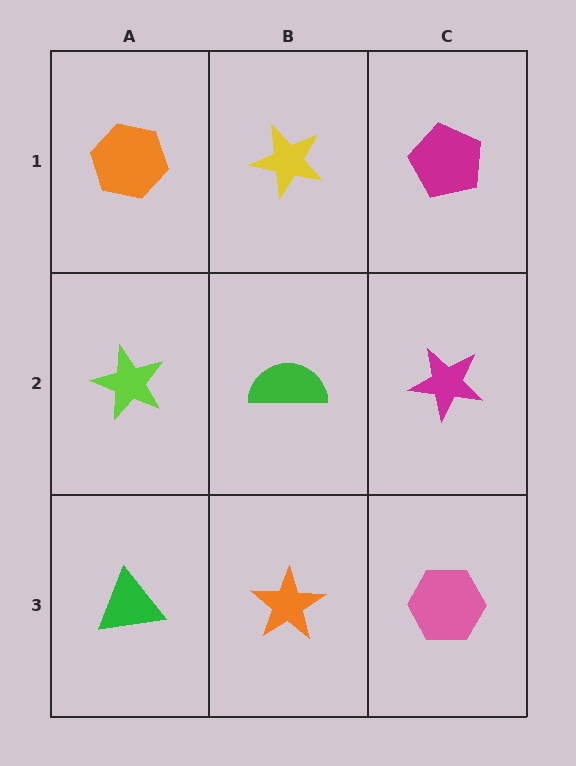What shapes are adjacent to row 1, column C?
A magenta star (row 2, column C), a yellow star (row 1, column B).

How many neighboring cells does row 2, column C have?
3.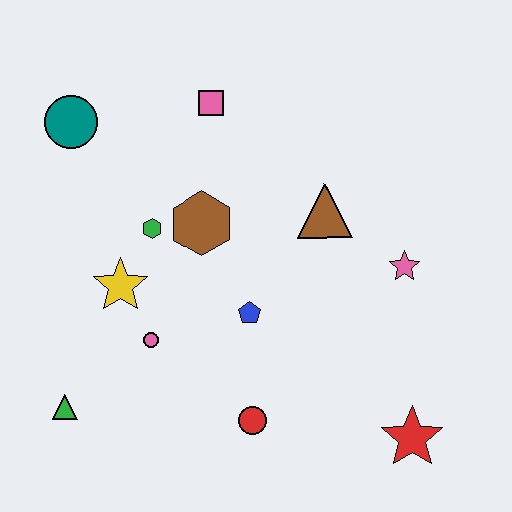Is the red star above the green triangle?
No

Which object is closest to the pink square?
The brown hexagon is closest to the pink square.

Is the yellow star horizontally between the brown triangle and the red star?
No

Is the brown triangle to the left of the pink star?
Yes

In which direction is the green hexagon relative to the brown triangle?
The green hexagon is to the left of the brown triangle.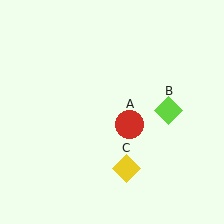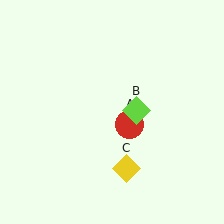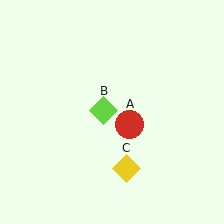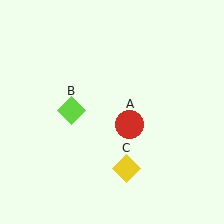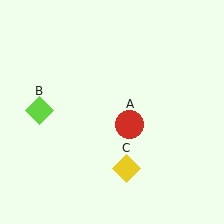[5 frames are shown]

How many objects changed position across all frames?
1 object changed position: lime diamond (object B).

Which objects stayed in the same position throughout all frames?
Red circle (object A) and yellow diamond (object C) remained stationary.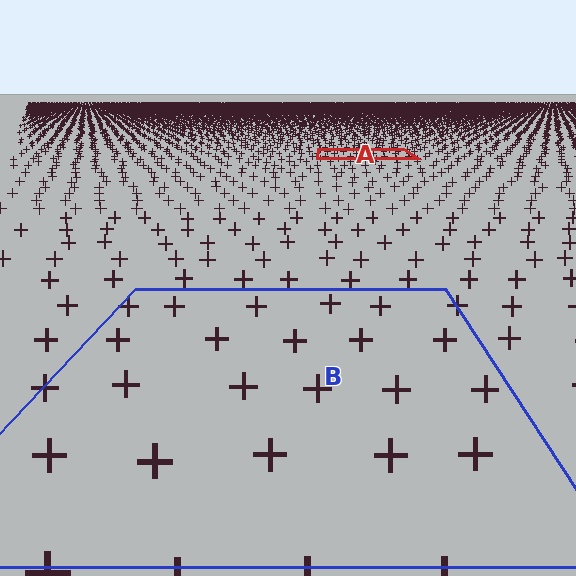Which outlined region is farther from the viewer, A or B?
Region A is farther from the viewer — the texture elements inside it appear smaller and more densely packed.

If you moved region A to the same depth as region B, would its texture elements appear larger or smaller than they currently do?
They would appear larger. At a closer depth, the same texture elements are projected at a bigger on-screen size.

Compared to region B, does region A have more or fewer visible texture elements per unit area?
Region A has more texture elements per unit area — they are packed more densely because it is farther away.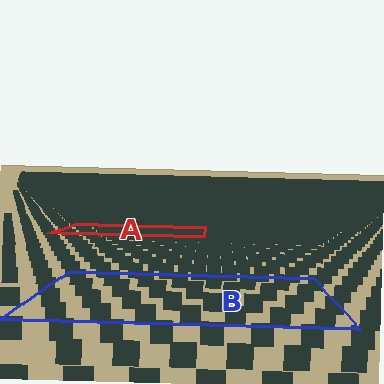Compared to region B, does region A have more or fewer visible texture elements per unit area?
Region A has more texture elements per unit area — they are packed more densely because it is farther away.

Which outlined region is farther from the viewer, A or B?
Region A is farther from the viewer — the texture elements inside it appear smaller and more densely packed.